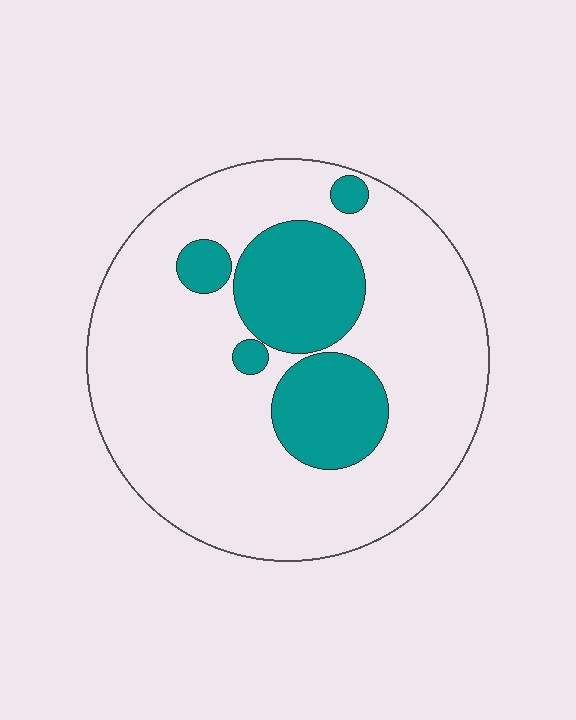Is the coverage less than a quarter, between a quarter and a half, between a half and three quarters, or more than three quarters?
Less than a quarter.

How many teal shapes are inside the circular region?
5.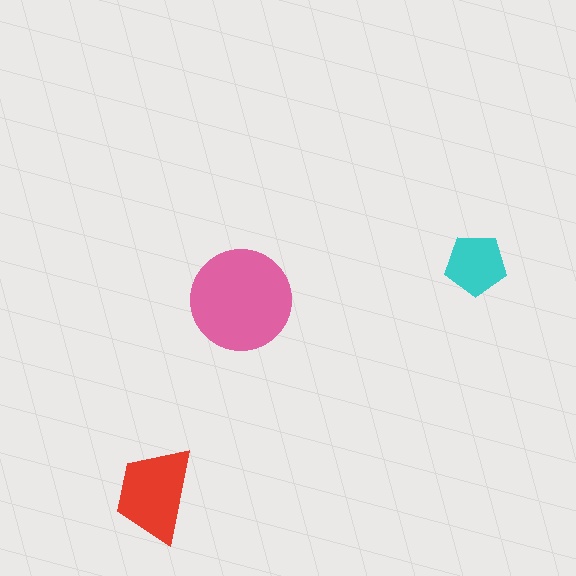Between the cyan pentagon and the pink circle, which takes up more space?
The pink circle.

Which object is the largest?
The pink circle.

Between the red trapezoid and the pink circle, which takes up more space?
The pink circle.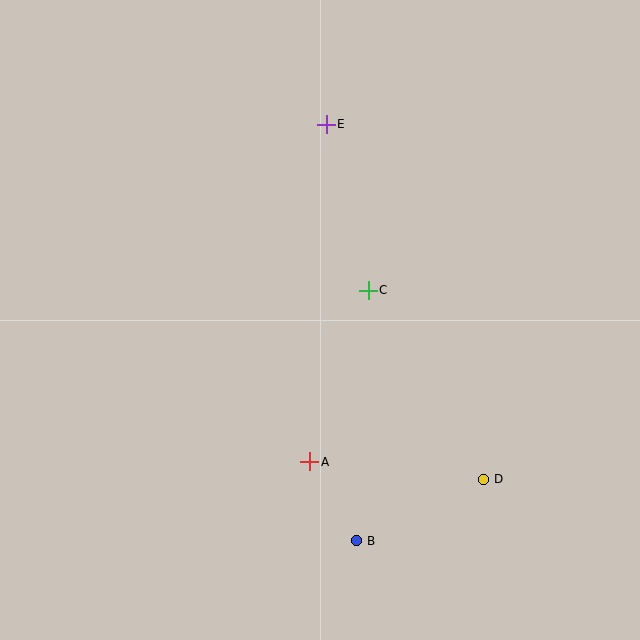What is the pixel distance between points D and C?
The distance between D and C is 222 pixels.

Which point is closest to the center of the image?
Point C at (368, 290) is closest to the center.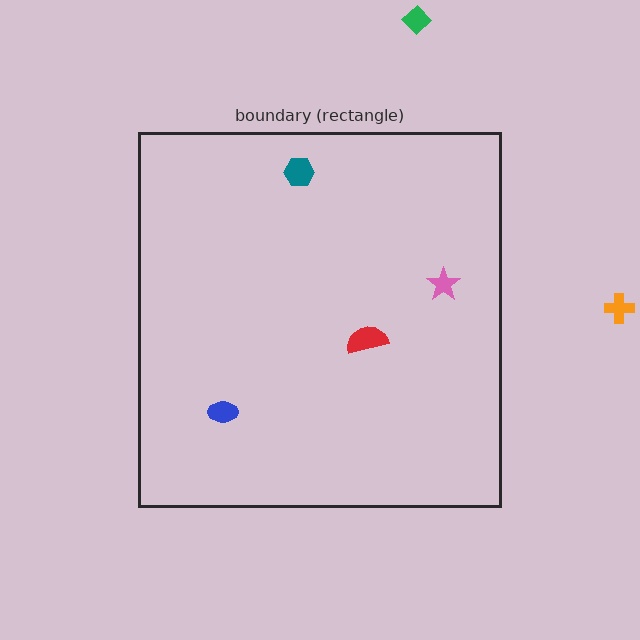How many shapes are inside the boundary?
4 inside, 2 outside.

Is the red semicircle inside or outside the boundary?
Inside.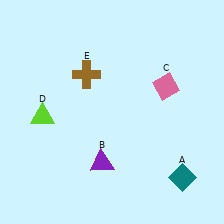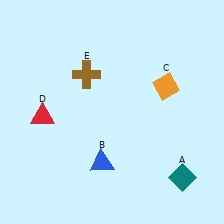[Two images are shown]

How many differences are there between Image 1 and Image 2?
There are 3 differences between the two images.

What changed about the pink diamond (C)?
In Image 1, C is pink. In Image 2, it changed to orange.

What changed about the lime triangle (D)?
In Image 1, D is lime. In Image 2, it changed to red.